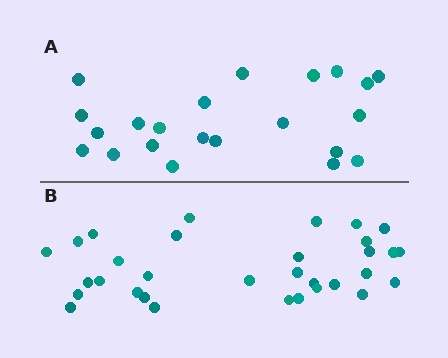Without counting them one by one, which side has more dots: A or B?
Region B (the bottom region) has more dots.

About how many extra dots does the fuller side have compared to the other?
Region B has roughly 10 or so more dots than region A.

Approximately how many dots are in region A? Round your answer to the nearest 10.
About 20 dots. (The exact count is 22, which rounds to 20.)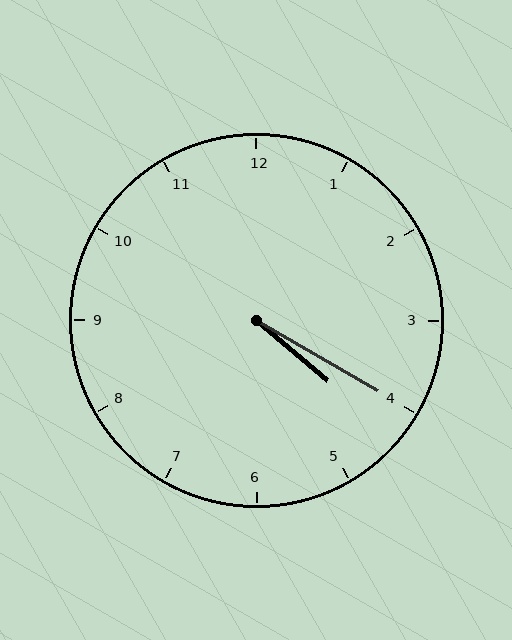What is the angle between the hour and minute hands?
Approximately 10 degrees.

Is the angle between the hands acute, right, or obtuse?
It is acute.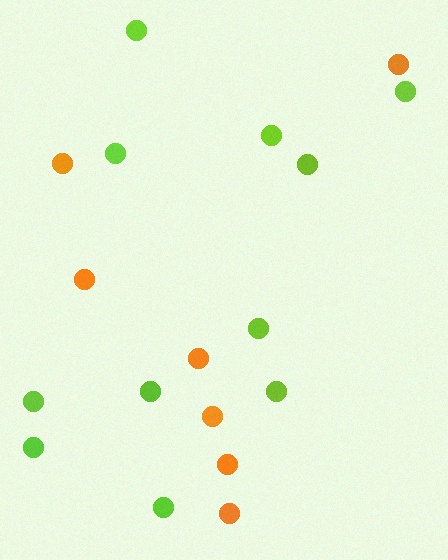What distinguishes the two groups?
There are 2 groups: one group of orange circles (7) and one group of lime circles (11).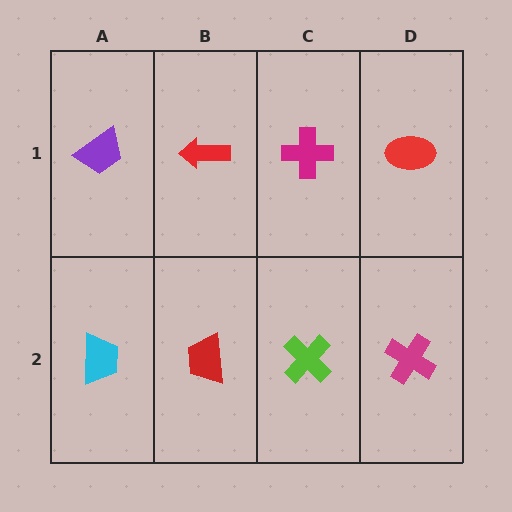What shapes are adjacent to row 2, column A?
A purple trapezoid (row 1, column A), a red trapezoid (row 2, column B).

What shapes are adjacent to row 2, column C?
A magenta cross (row 1, column C), a red trapezoid (row 2, column B), a magenta cross (row 2, column D).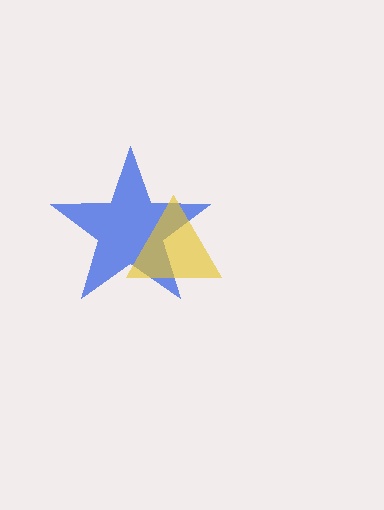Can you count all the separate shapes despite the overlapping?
Yes, there are 2 separate shapes.